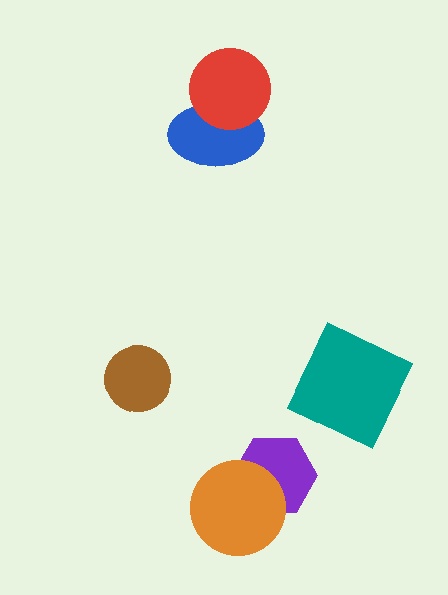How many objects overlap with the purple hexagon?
1 object overlaps with the purple hexagon.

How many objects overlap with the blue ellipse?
1 object overlaps with the blue ellipse.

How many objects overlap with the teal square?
0 objects overlap with the teal square.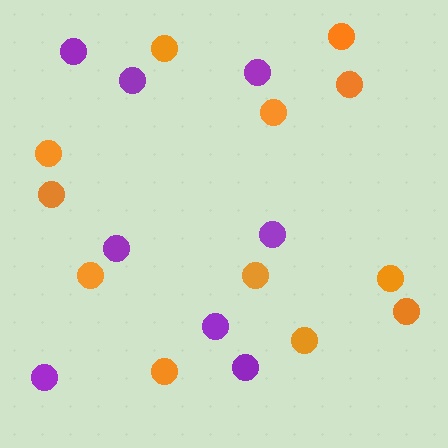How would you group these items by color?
There are 2 groups: one group of purple circles (8) and one group of orange circles (12).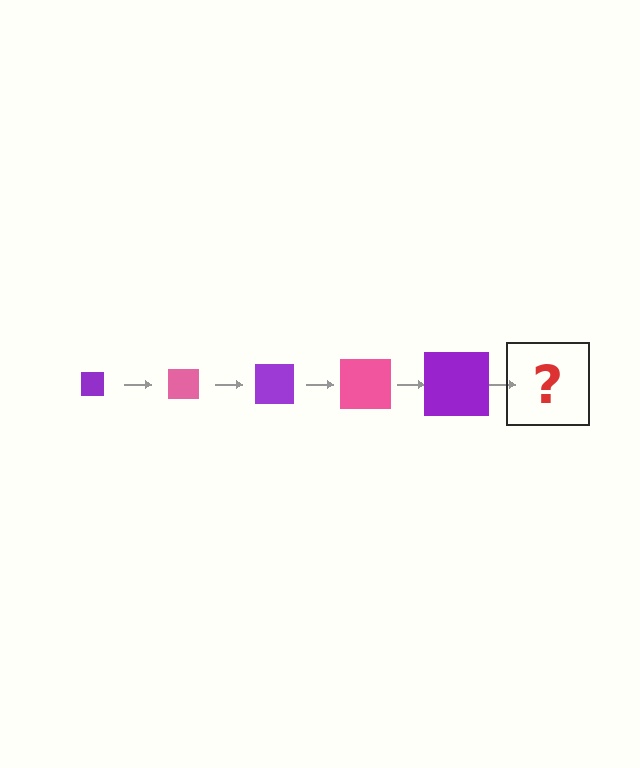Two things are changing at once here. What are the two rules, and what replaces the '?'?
The two rules are that the square grows larger each step and the color cycles through purple and pink. The '?' should be a pink square, larger than the previous one.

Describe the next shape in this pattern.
It should be a pink square, larger than the previous one.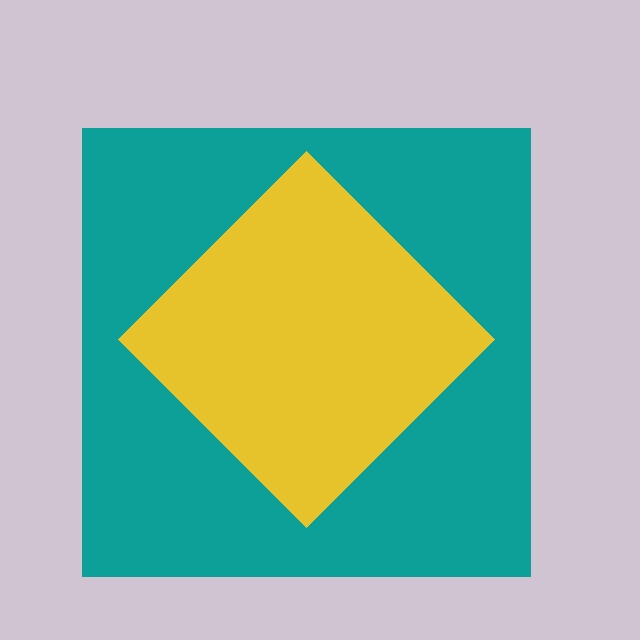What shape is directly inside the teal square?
The yellow diamond.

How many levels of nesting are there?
2.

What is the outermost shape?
The teal square.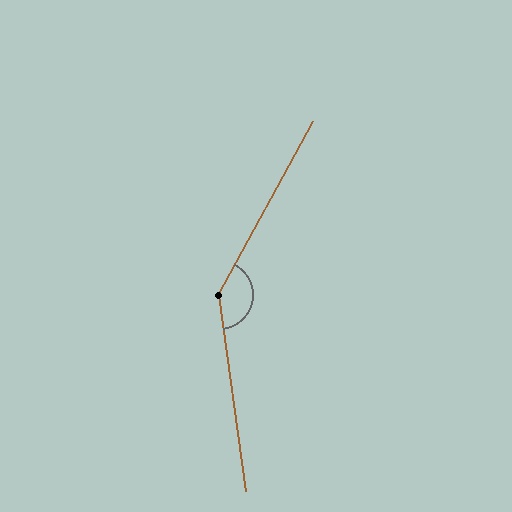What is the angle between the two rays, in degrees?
Approximately 144 degrees.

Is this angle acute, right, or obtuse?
It is obtuse.